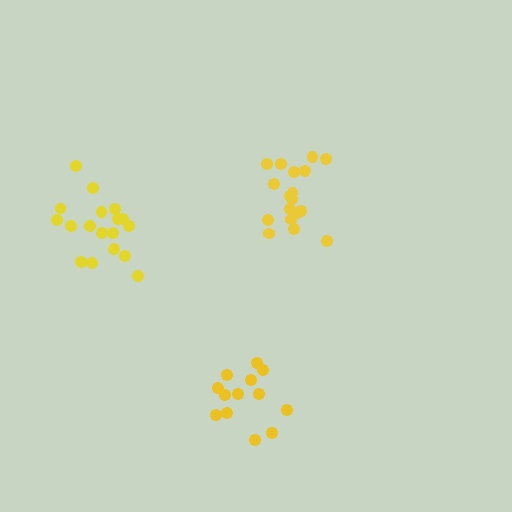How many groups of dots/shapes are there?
There are 3 groups.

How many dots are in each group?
Group 1: 13 dots, Group 2: 18 dots, Group 3: 18 dots (49 total).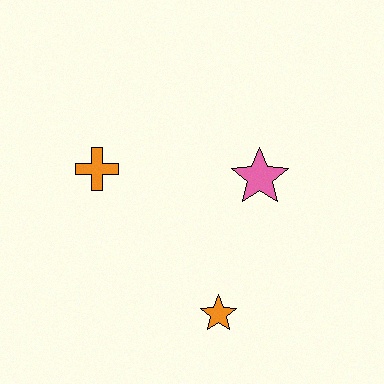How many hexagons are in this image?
There are no hexagons.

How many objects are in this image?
There are 3 objects.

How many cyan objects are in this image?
There are no cyan objects.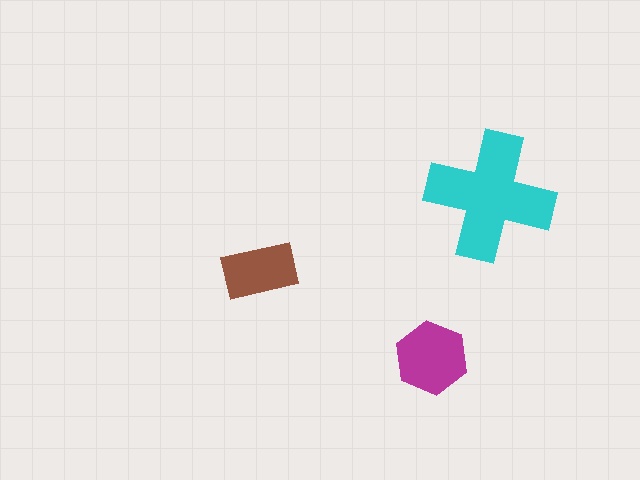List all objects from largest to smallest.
The cyan cross, the magenta hexagon, the brown rectangle.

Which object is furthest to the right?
The cyan cross is rightmost.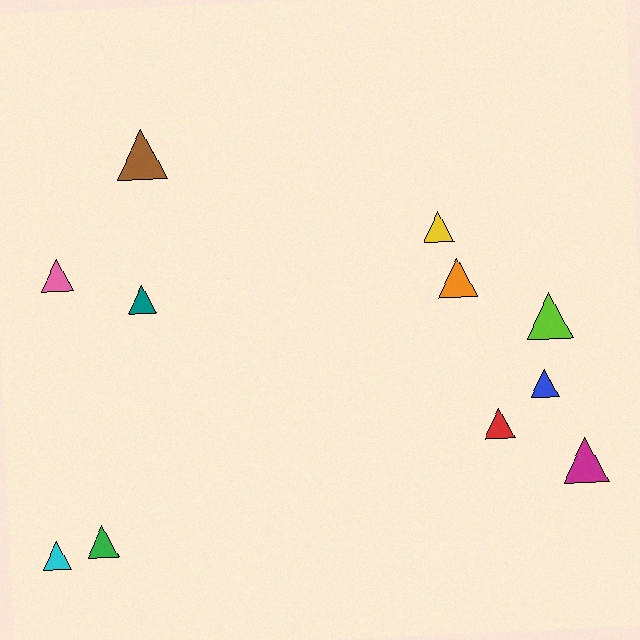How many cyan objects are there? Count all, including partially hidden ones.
There is 1 cyan object.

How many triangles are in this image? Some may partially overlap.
There are 11 triangles.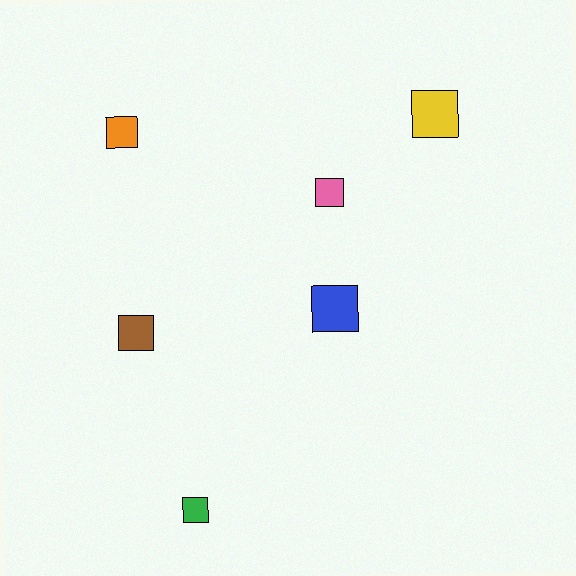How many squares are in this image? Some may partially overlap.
There are 6 squares.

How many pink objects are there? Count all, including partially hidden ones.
There is 1 pink object.